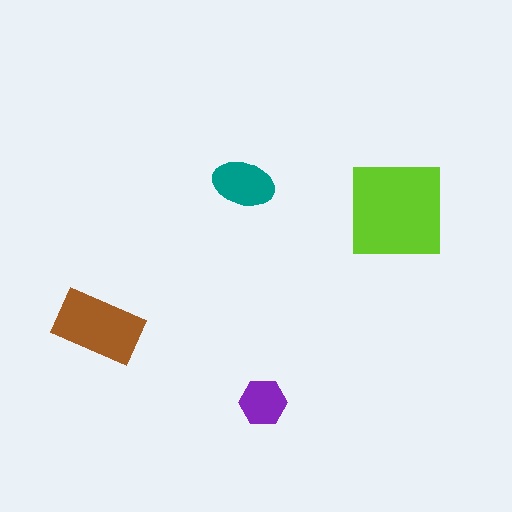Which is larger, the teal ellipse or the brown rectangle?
The brown rectangle.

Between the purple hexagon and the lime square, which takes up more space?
The lime square.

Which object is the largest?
The lime square.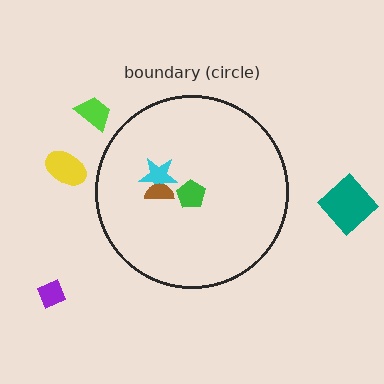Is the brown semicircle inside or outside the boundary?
Inside.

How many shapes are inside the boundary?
3 inside, 4 outside.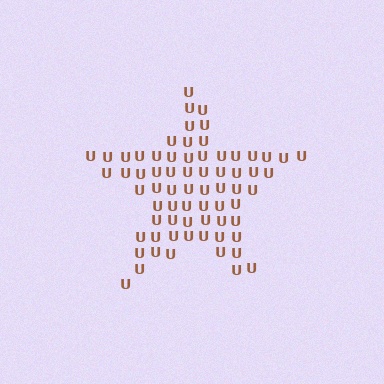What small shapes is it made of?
It is made of small letter U's.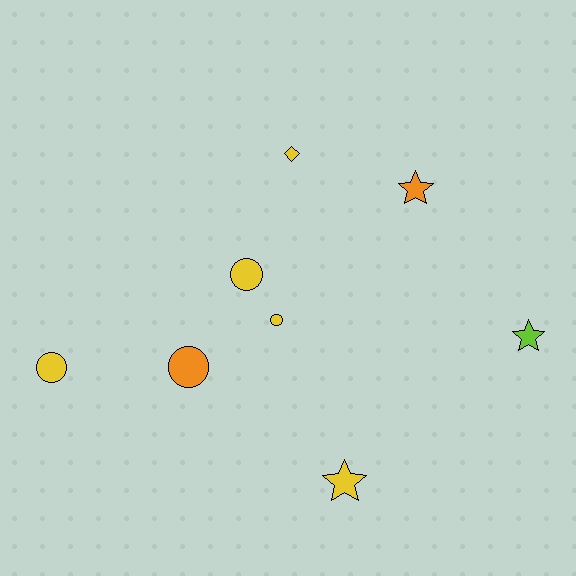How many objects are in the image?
There are 8 objects.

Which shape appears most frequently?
Circle, with 4 objects.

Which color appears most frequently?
Yellow, with 5 objects.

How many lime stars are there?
There is 1 lime star.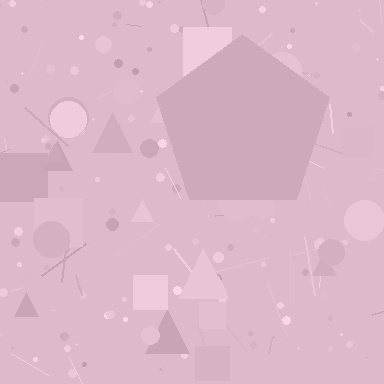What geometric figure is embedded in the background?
A pentagon is embedded in the background.